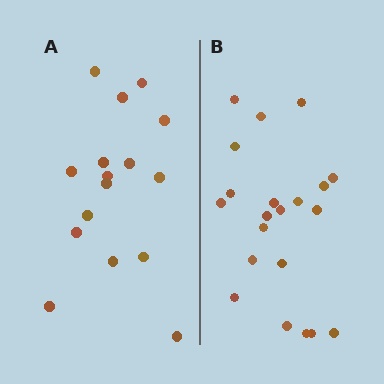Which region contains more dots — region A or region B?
Region B (the right region) has more dots.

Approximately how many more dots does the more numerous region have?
Region B has about 5 more dots than region A.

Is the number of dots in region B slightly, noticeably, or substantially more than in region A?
Region B has noticeably more, but not dramatically so. The ratio is roughly 1.3 to 1.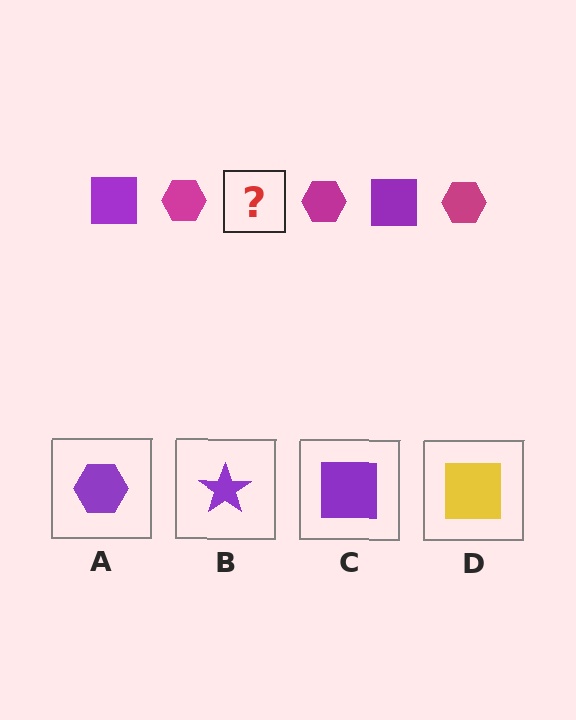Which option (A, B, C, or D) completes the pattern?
C.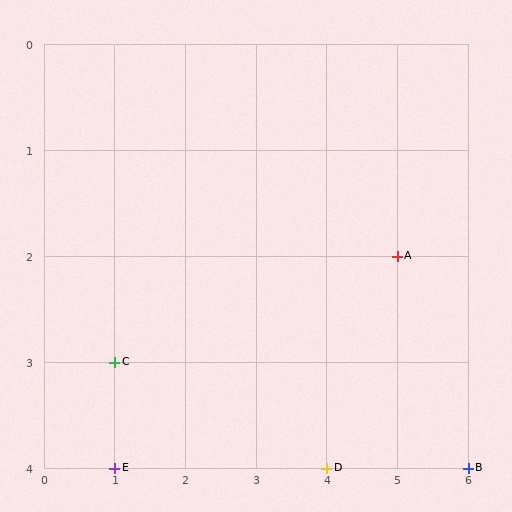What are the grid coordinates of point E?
Point E is at grid coordinates (1, 4).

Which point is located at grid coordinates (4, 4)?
Point D is at (4, 4).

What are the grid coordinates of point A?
Point A is at grid coordinates (5, 2).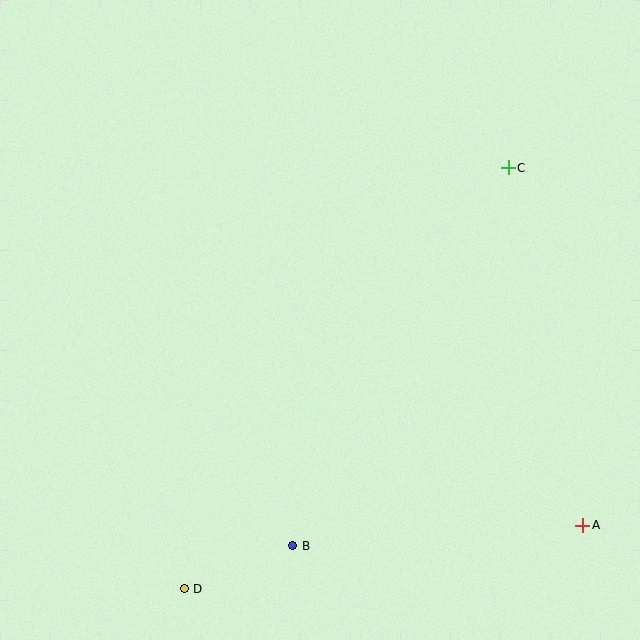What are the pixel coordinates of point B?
Point B is at (293, 546).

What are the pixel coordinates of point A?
Point A is at (583, 525).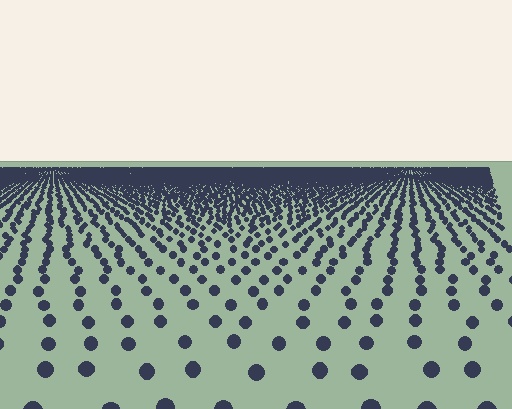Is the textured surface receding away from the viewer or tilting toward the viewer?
The surface is receding away from the viewer. Texture elements get smaller and denser toward the top.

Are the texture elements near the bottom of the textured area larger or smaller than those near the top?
Larger. Near the bottom, elements are closer to the viewer and appear at a bigger on-screen size.